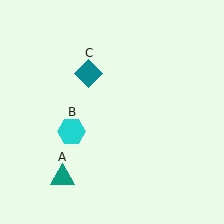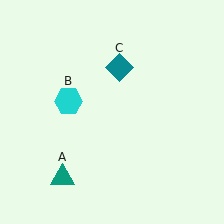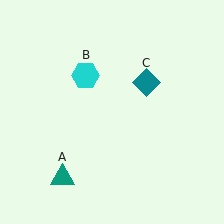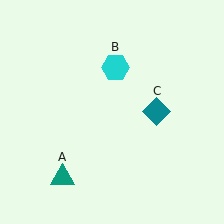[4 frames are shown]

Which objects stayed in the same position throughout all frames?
Teal triangle (object A) remained stationary.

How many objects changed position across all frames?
2 objects changed position: cyan hexagon (object B), teal diamond (object C).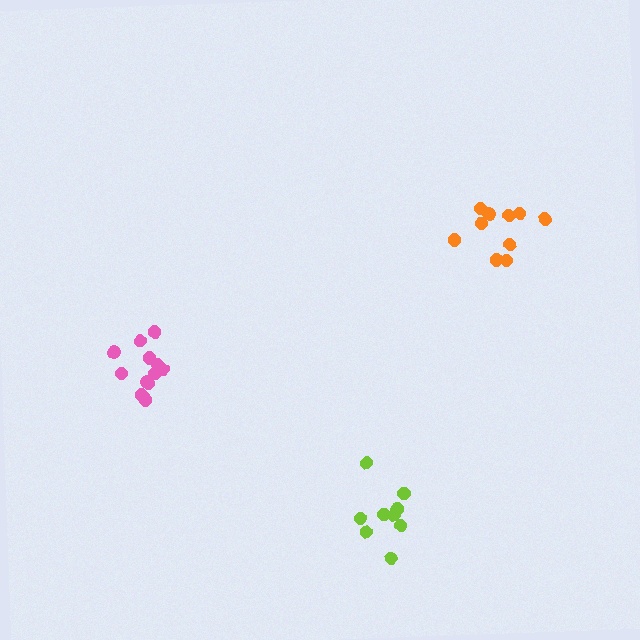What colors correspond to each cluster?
The clusters are colored: orange, pink, lime.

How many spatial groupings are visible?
There are 3 spatial groupings.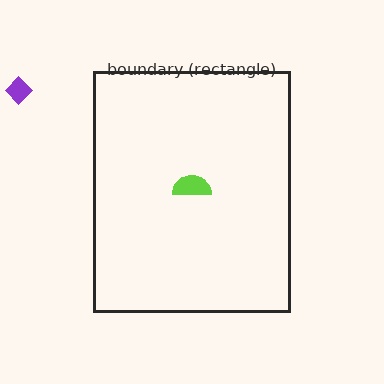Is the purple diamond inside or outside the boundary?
Outside.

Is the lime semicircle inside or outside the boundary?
Inside.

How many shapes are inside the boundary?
1 inside, 1 outside.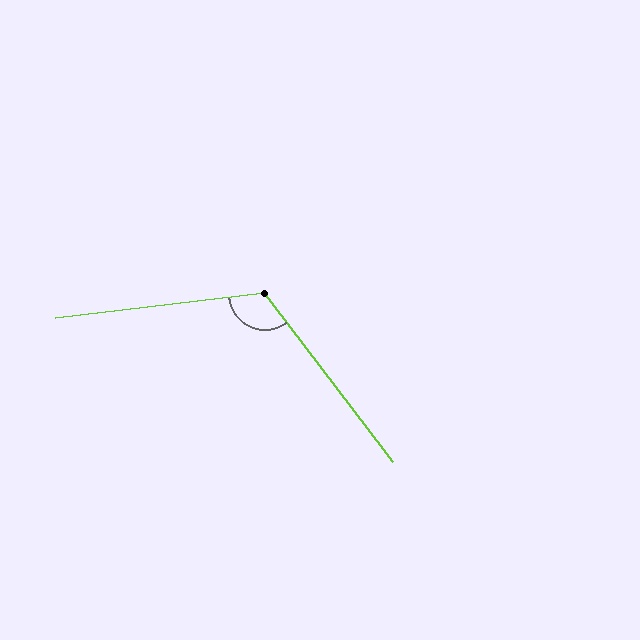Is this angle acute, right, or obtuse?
It is obtuse.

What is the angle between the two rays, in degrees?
Approximately 121 degrees.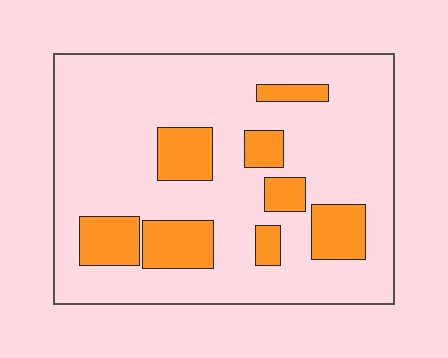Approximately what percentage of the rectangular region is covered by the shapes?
Approximately 20%.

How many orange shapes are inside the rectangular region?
8.